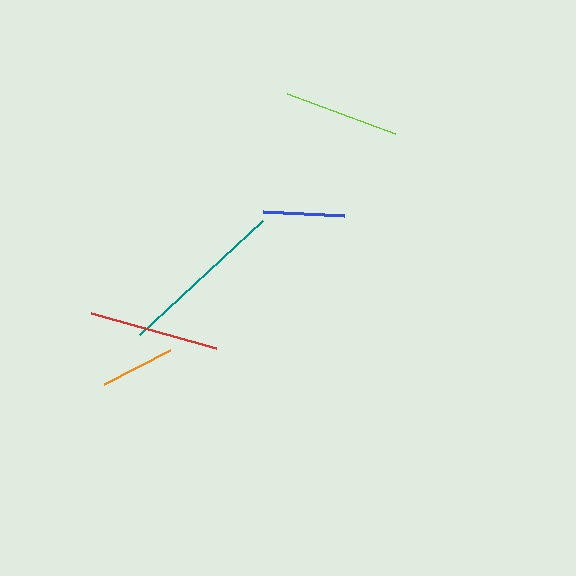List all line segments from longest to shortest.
From longest to shortest: teal, red, lime, blue, orange.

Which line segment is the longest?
The teal line is the longest at approximately 167 pixels.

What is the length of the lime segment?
The lime segment is approximately 116 pixels long.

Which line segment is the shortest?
The orange line is the shortest at approximately 75 pixels.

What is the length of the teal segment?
The teal segment is approximately 167 pixels long.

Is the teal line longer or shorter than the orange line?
The teal line is longer than the orange line.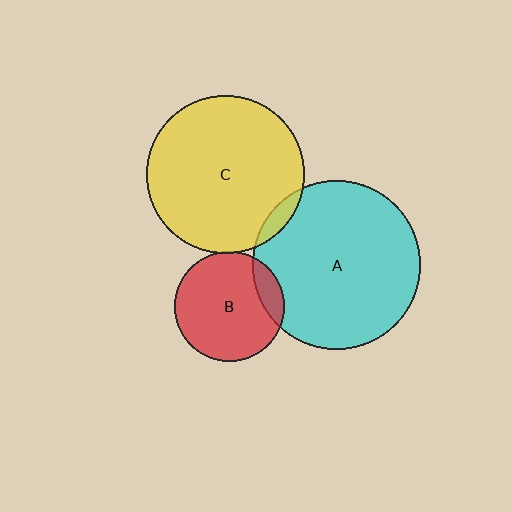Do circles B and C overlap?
Yes.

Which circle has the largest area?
Circle A (cyan).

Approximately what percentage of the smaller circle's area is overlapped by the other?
Approximately 5%.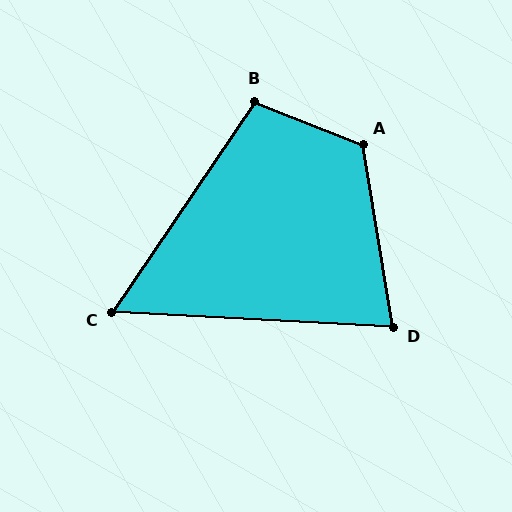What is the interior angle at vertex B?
Approximately 102 degrees (obtuse).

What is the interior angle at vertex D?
Approximately 78 degrees (acute).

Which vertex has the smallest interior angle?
C, at approximately 59 degrees.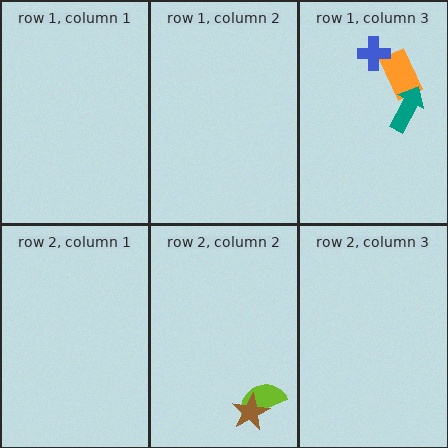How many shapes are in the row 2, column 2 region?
2.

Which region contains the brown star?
The row 2, column 2 region.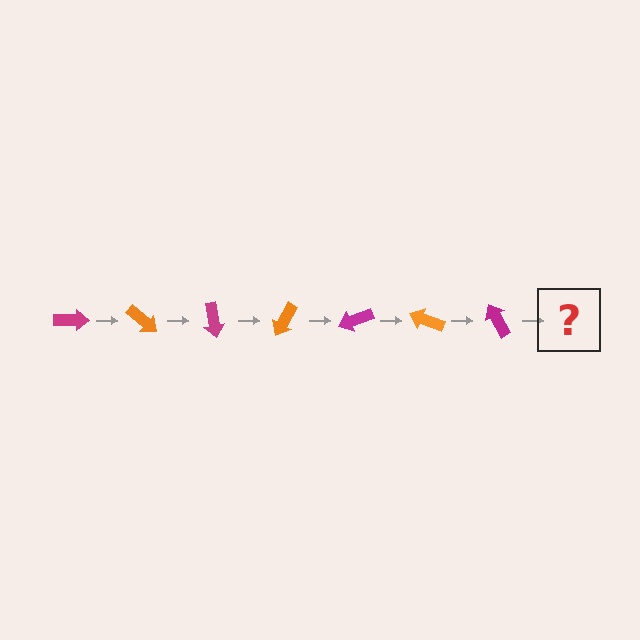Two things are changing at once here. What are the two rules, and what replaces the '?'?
The two rules are that it rotates 40 degrees each step and the color cycles through magenta and orange. The '?' should be an orange arrow, rotated 280 degrees from the start.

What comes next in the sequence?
The next element should be an orange arrow, rotated 280 degrees from the start.